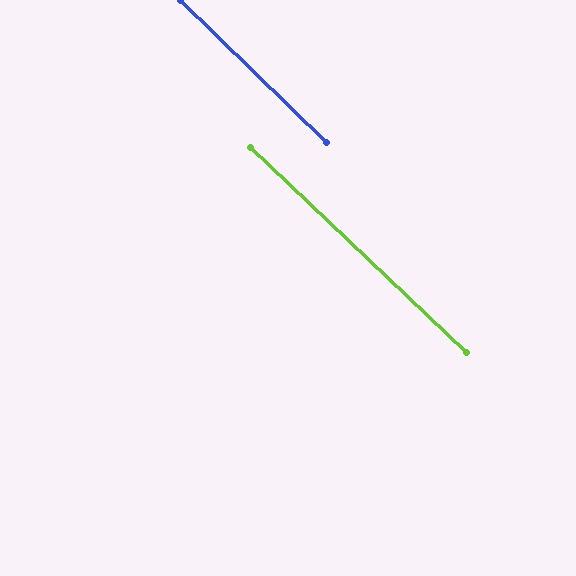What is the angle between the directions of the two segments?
Approximately 1 degree.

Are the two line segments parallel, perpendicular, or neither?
Parallel — their directions differ by only 0.5°.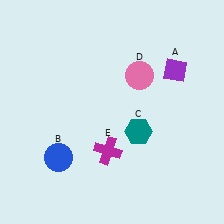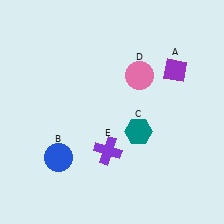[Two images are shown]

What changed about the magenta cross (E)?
In Image 1, E is magenta. In Image 2, it changed to purple.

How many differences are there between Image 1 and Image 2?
There is 1 difference between the two images.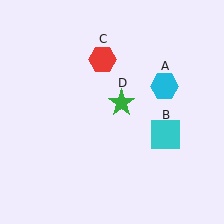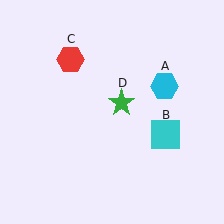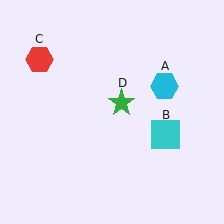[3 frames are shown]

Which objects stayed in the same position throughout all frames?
Cyan hexagon (object A) and cyan square (object B) and green star (object D) remained stationary.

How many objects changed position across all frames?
1 object changed position: red hexagon (object C).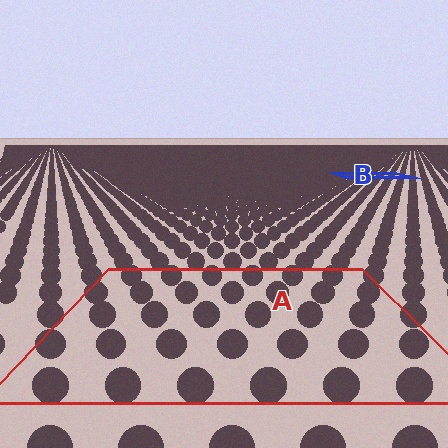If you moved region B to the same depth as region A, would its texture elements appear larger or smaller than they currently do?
They would appear larger. At a closer depth, the same texture elements are projected at a bigger on-screen size.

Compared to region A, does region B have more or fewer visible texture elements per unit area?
Region B has more texture elements per unit area — they are packed more densely because it is farther away.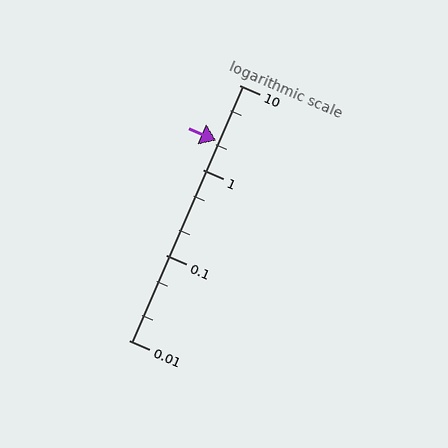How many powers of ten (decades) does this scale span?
The scale spans 3 decades, from 0.01 to 10.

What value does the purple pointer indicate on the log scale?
The pointer indicates approximately 2.2.